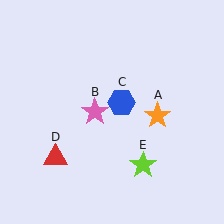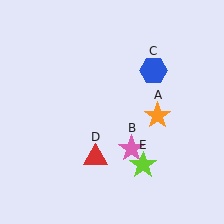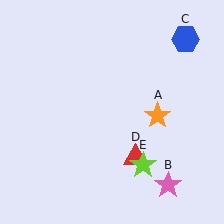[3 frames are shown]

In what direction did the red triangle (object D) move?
The red triangle (object D) moved right.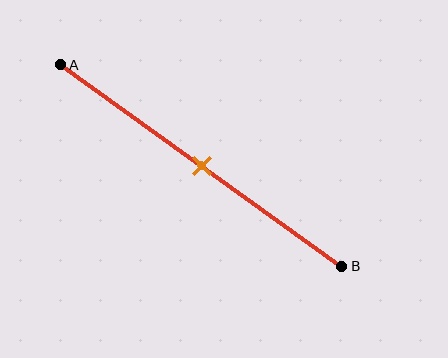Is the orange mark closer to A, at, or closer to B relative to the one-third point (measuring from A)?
The orange mark is closer to point B than the one-third point of segment AB.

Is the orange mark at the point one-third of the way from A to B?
No, the mark is at about 50% from A, not at the 33% one-third point.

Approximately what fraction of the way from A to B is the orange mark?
The orange mark is approximately 50% of the way from A to B.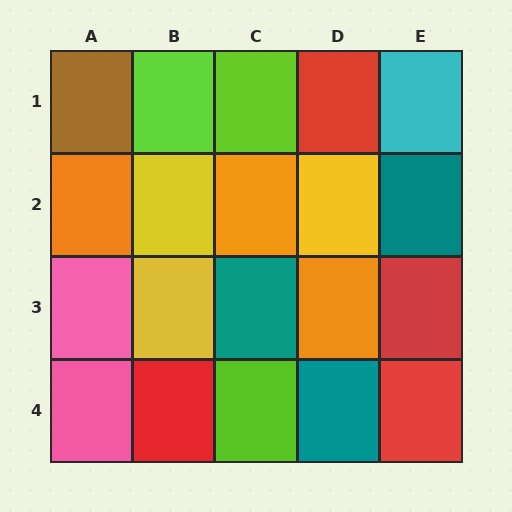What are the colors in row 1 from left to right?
Brown, lime, lime, red, cyan.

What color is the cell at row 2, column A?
Orange.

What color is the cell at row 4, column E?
Red.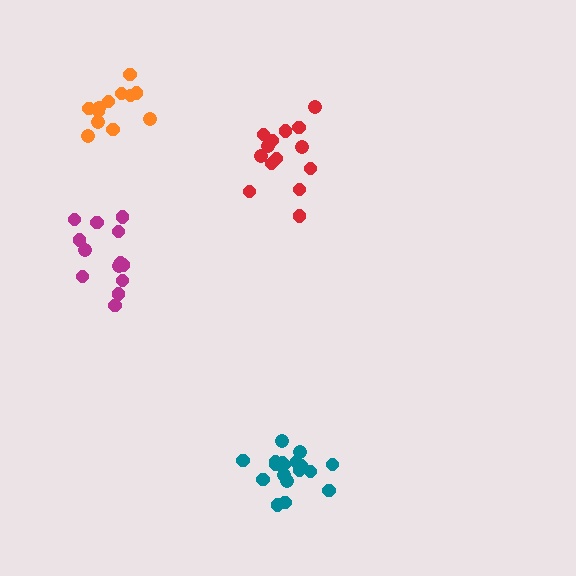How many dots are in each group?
Group 1: 14 dots, Group 2: 13 dots, Group 3: 13 dots, Group 4: 18 dots (58 total).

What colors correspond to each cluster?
The clusters are colored: red, magenta, orange, teal.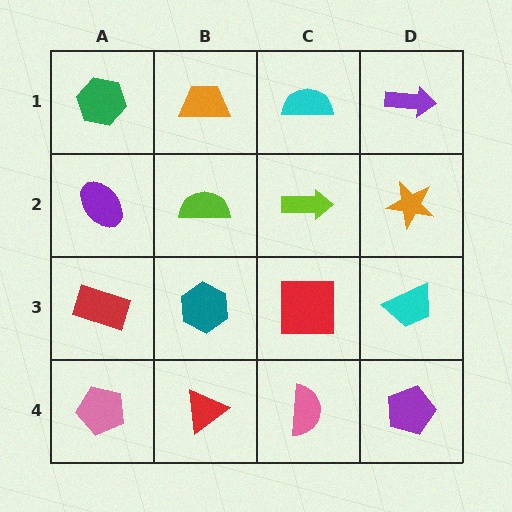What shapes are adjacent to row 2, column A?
A green hexagon (row 1, column A), a red rectangle (row 3, column A), a lime semicircle (row 2, column B).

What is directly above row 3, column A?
A purple ellipse.